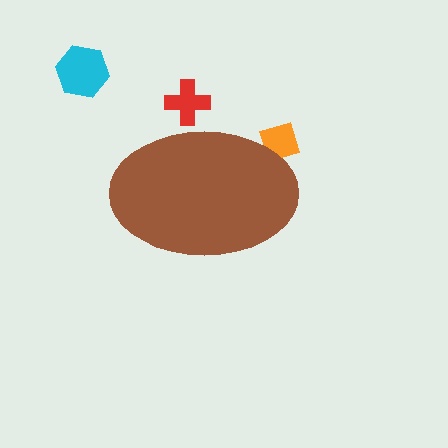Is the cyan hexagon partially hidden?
No, the cyan hexagon is fully visible.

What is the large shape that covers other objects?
A brown ellipse.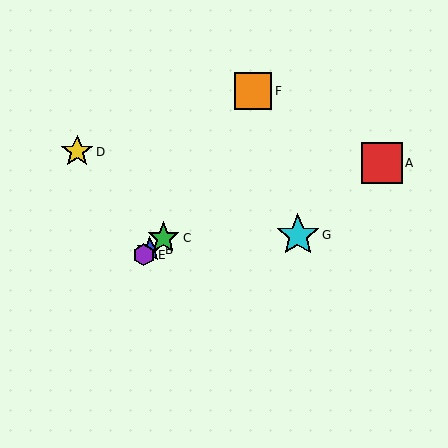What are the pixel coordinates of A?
Object A is at (382, 163).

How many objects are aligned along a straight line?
3 objects (B, C, E) are aligned along a straight line.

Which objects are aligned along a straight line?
Objects B, C, E are aligned along a straight line.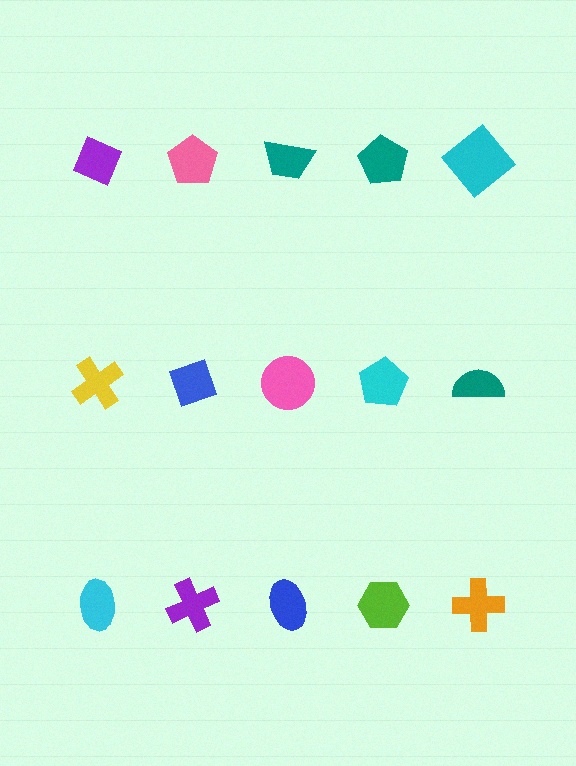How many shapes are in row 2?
5 shapes.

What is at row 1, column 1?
A purple diamond.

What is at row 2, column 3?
A pink circle.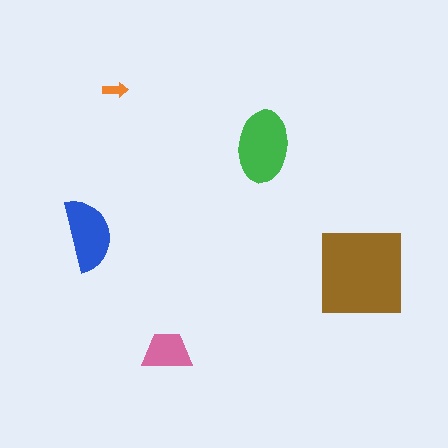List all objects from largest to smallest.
The brown square, the green ellipse, the blue semicircle, the pink trapezoid, the orange arrow.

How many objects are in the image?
There are 5 objects in the image.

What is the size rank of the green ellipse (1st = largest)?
2nd.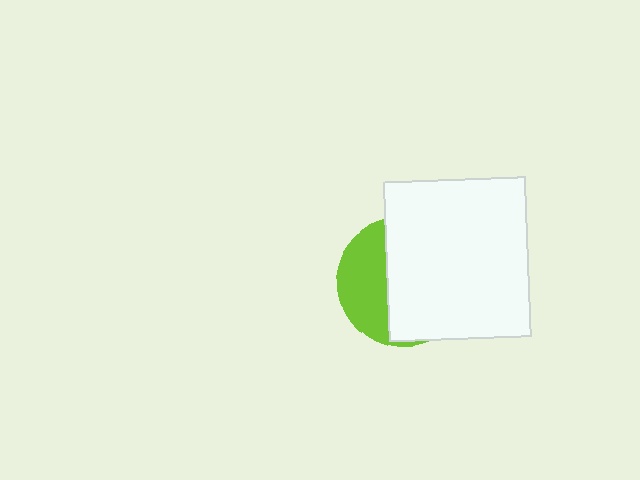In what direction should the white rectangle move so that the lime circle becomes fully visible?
The white rectangle should move right. That is the shortest direction to clear the overlap and leave the lime circle fully visible.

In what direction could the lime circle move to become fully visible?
The lime circle could move left. That would shift it out from behind the white rectangle entirely.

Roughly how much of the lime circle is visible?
A small part of it is visible (roughly 36%).